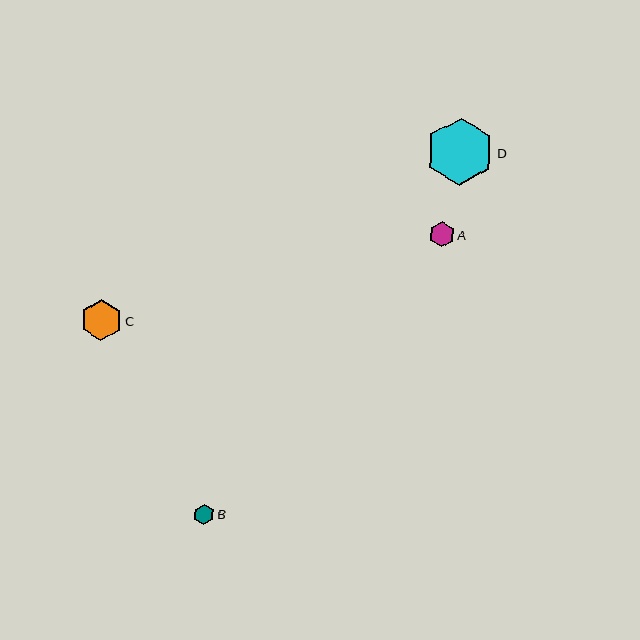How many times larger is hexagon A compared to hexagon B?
Hexagon A is approximately 1.2 times the size of hexagon B.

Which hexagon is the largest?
Hexagon D is the largest with a size of approximately 67 pixels.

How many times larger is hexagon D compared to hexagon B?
Hexagon D is approximately 3.2 times the size of hexagon B.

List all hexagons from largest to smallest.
From largest to smallest: D, C, A, B.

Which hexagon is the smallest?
Hexagon B is the smallest with a size of approximately 21 pixels.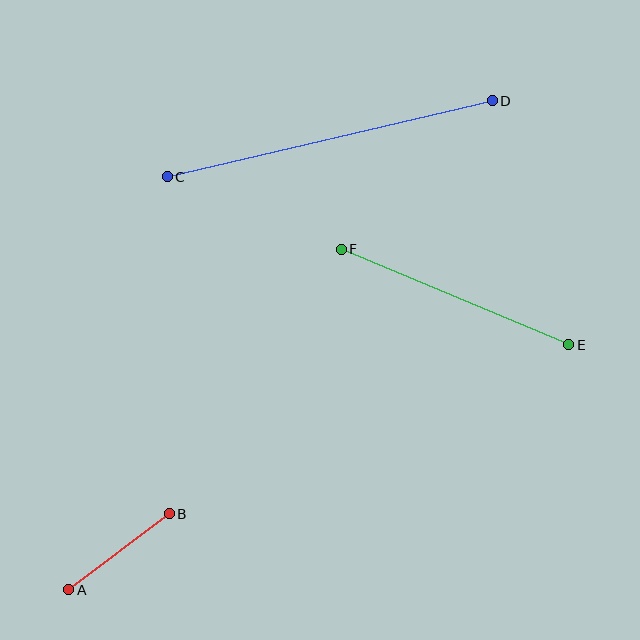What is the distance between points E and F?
The distance is approximately 247 pixels.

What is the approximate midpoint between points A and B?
The midpoint is at approximately (119, 552) pixels.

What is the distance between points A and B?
The distance is approximately 126 pixels.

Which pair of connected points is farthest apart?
Points C and D are farthest apart.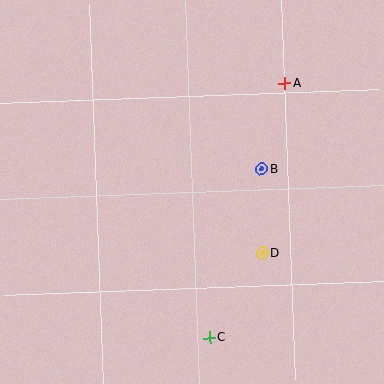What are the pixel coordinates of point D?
Point D is at (263, 253).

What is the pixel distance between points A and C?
The distance between A and C is 265 pixels.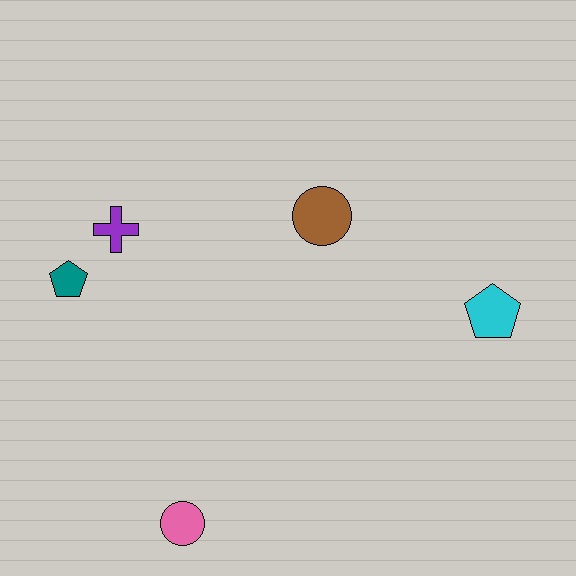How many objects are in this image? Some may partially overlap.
There are 5 objects.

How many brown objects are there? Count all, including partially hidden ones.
There is 1 brown object.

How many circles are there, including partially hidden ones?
There are 2 circles.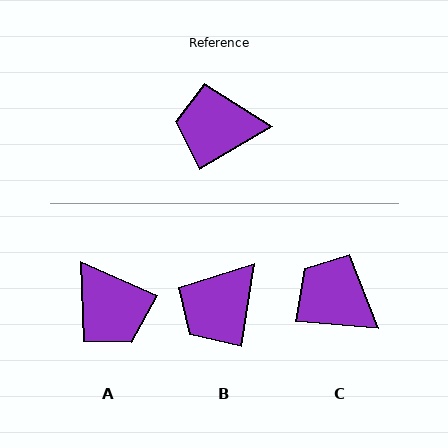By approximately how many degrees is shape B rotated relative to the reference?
Approximately 50 degrees counter-clockwise.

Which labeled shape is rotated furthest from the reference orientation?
A, about 125 degrees away.